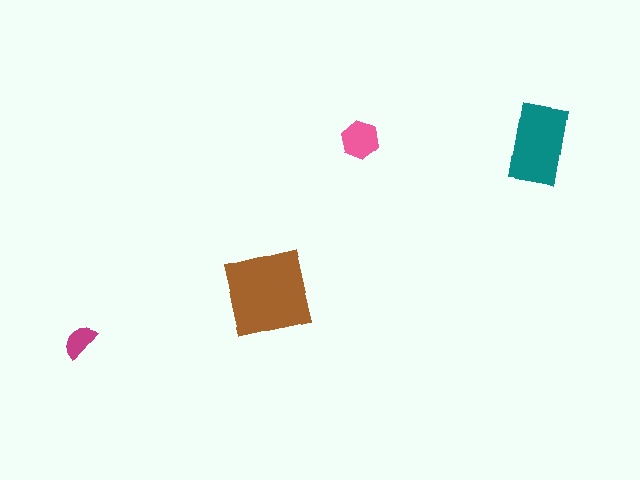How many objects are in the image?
There are 4 objects in the image.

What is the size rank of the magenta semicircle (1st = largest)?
4th.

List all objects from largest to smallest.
The brown square, the teal rectangle, the pink hexagon, the magenta semicircle.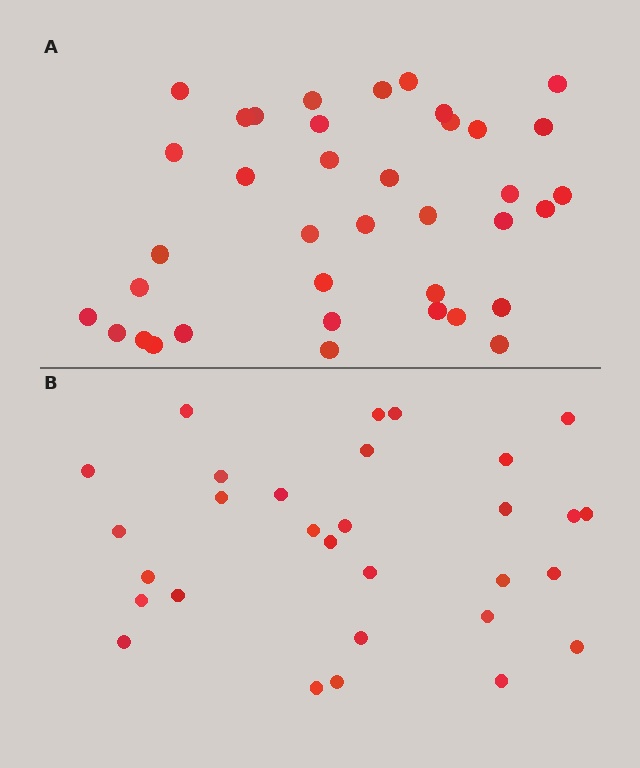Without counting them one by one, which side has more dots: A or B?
Region A (the top region) has more dots.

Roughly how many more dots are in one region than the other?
Region A has roughly 8 or so more dots than region B.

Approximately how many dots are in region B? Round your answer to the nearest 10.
About 30 dots.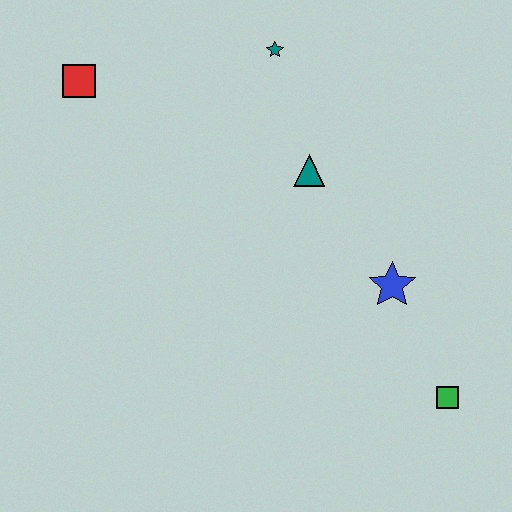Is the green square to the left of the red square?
No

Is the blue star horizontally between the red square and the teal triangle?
No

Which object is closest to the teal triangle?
The teal star is closest to the teal triangle.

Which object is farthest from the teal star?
The green square is farthest from the teal star.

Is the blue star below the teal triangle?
Yes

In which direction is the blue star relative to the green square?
The blue star is above the green square.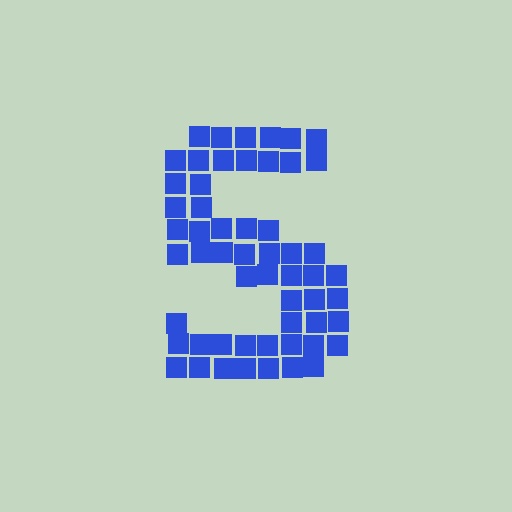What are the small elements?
The small elements are squares.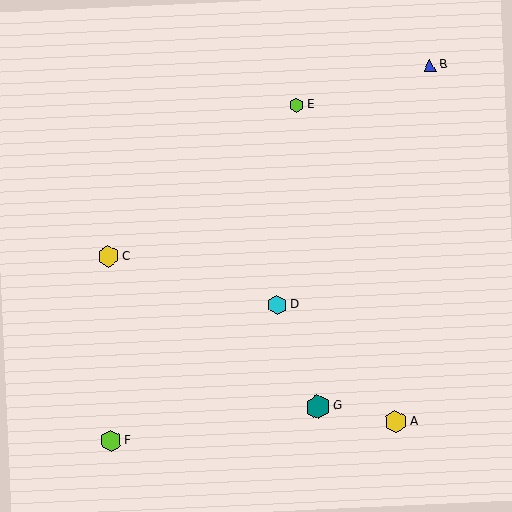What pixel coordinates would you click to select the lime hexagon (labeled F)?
Click at (111, 441) to select the lime hexagon F.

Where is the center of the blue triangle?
The center of the blue triangle is at (430, 65).